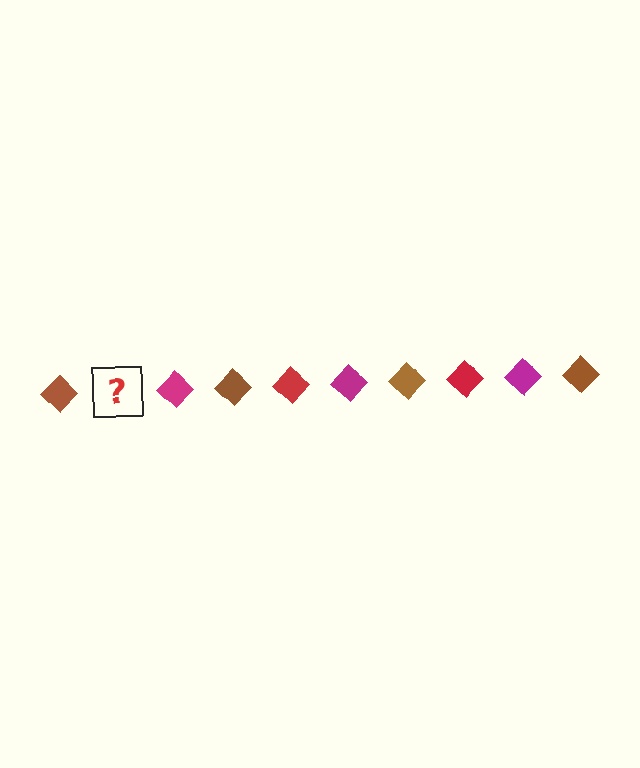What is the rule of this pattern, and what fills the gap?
The rule is that the pattern cycles through brown, red, magenta diamonds. The gap should be filled with a red diamond.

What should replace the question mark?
The question mark should be replaced with a red diamond.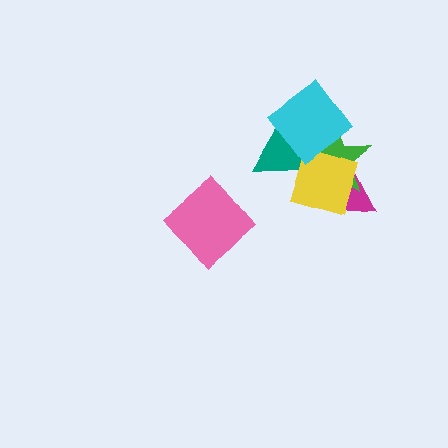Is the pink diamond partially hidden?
No, no other shape covers it.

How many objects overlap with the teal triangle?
3 objects overlap with the teal triangle.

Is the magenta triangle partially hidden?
Yes, it is partially covered by another shape.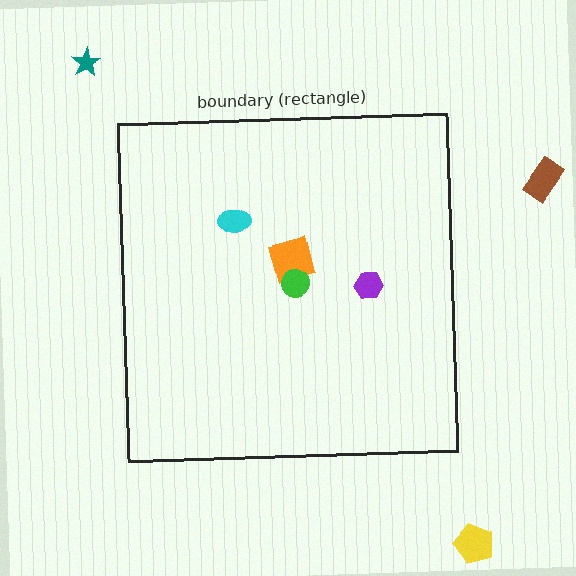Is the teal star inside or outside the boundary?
Outside.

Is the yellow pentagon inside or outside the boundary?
Outside.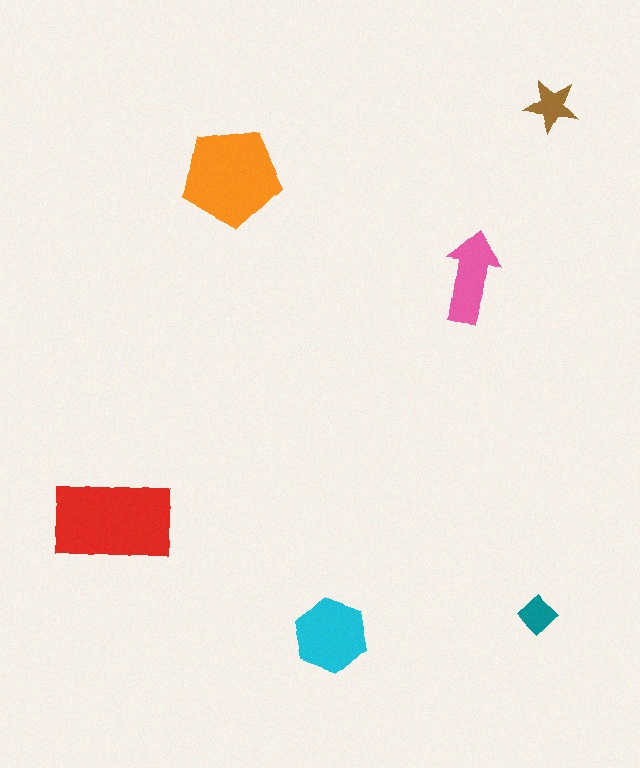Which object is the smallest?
The teal diamond.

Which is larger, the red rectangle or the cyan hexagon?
The red rectangle.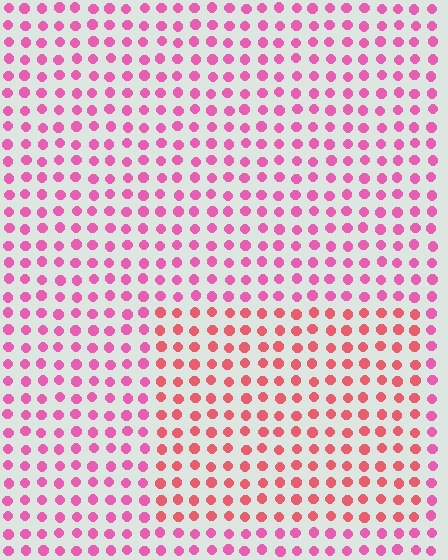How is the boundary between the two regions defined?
The boundary is defined purely by a slight shift in hue (about 30 degrees). Spacing, size, and orientation are identical on both sides.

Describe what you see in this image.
The image is filled with small pink elements in a uniform arrangement. A rectangle-shaped region is visible where the elements are tinted to a slightly different hue, forming a subtle color boundary.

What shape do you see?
I see a rectangle.